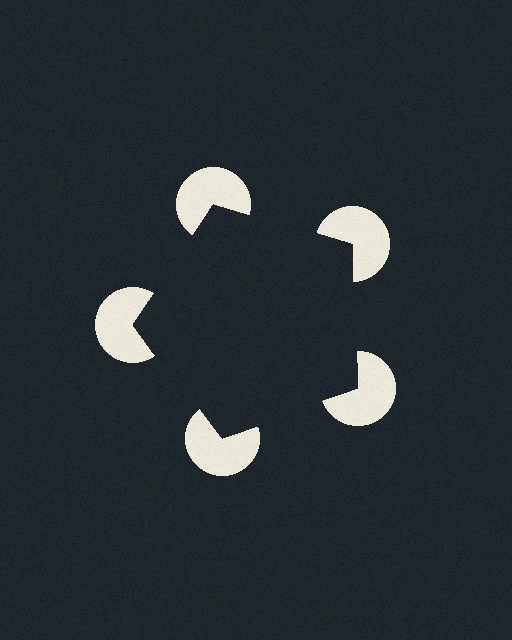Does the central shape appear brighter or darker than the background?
It typically appears slightly darker than the background, even though no actual brightness change is drawn.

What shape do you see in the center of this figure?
An illusory pentagon — its edges are inferred from the aligned wedge cuts in the pac-man discs, not physically drawn.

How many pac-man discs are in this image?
There are 5 — one at each vertex of the illusory pentagon.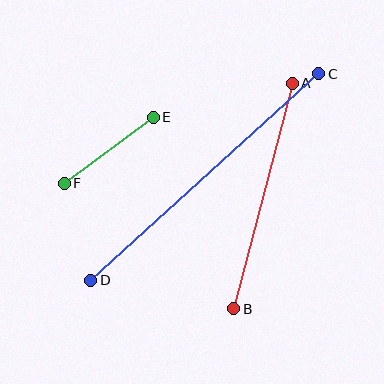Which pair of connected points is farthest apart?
Points C and D are farthest apart.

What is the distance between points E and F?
The distance is approximately 111 pixels.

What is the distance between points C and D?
The distance is approximately 307 pixels.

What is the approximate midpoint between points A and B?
The midpoint is at approximately (263, 196) pixels.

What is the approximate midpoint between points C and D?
The midpoint is at approximately (205, 177) pixels.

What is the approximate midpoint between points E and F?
The midpoint is at approximately (109, 150) pixels.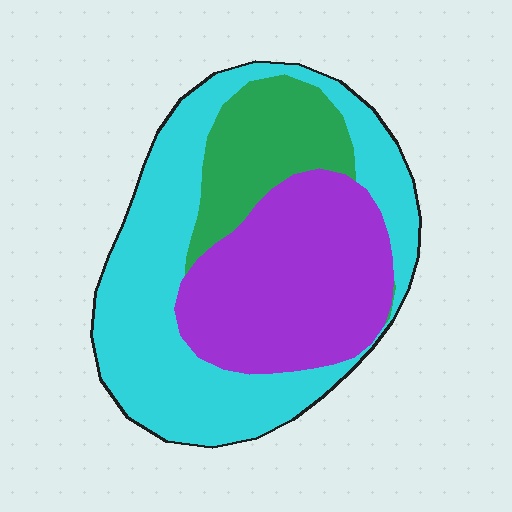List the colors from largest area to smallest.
From largest to smallest: cyan, purple, green.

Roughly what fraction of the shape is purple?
Purple covers about 35% of the shape.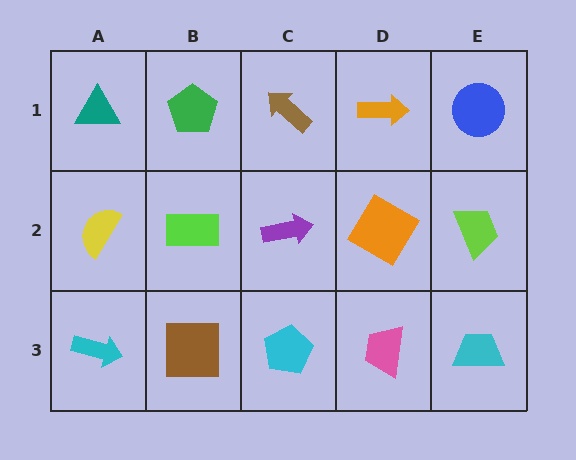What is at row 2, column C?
A purple arrow.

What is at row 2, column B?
A lime rectangle.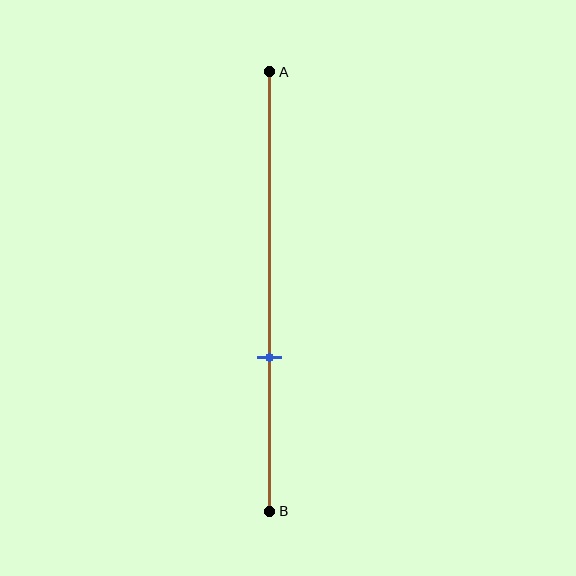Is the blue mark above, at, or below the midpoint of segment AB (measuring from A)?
The blue mark is below the midpoint of segment AB.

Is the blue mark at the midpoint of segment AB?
No, the mark is at about 65% from A, not at the 50% midpoint.